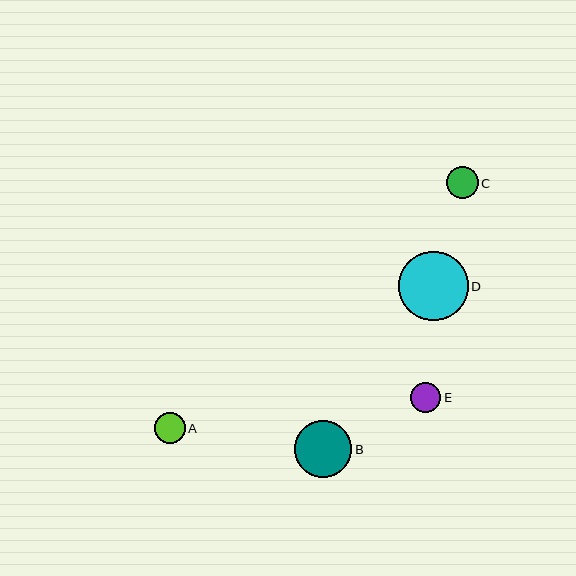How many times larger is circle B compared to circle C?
Circle B is approximately 1.8 times the size of circle C.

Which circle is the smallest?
Circle E is the smallest with a size of approximately 31 pixels.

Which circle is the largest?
Circle D is the largest with a size of approximately 69 pixels.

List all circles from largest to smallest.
From largest to smallest: D, B, C, A, E.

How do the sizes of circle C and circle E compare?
Circle C and circle E are approximately the same size.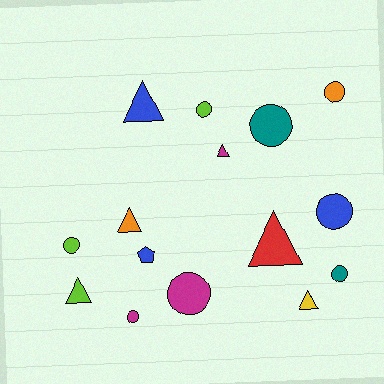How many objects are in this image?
There are 15 objects.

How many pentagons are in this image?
There is 1 pentagon.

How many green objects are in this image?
There are no green objects.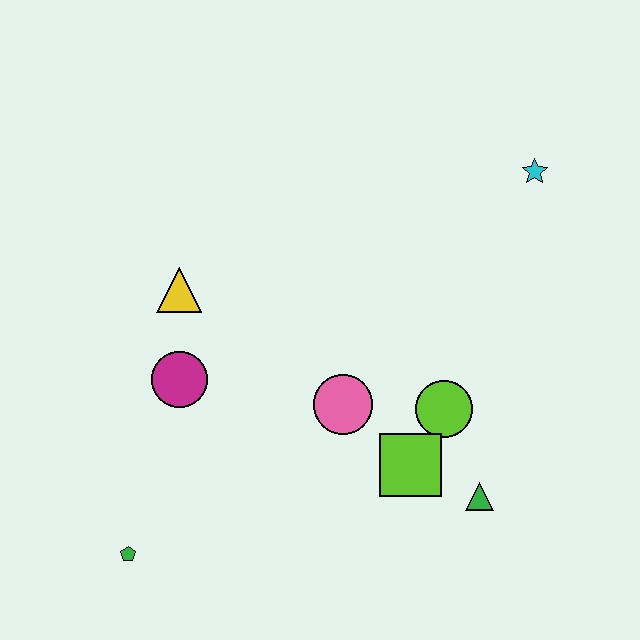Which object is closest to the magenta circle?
The yellow triangle is closest to the magenta circle.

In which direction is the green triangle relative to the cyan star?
The green triangle is below the cyan star.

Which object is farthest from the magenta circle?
The cyan star is farthest from the magenta circle.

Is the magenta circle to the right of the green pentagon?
Yes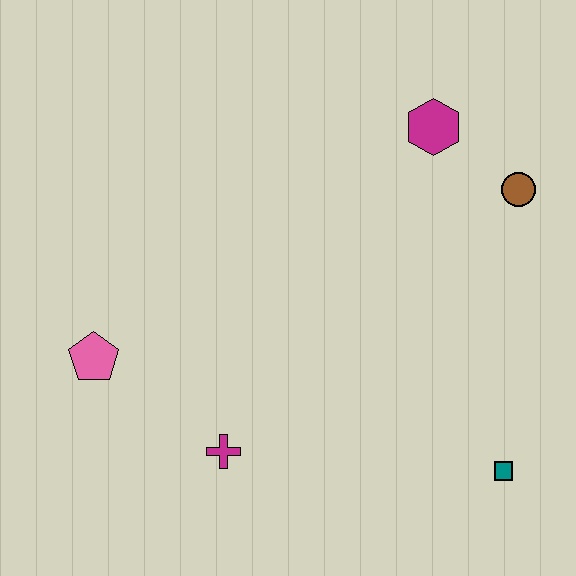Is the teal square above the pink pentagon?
No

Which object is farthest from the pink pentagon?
The brown circle is farthest from the pink pentagon.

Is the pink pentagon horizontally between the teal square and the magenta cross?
No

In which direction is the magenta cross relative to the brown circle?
The magenta cross is to the left of the brown circle.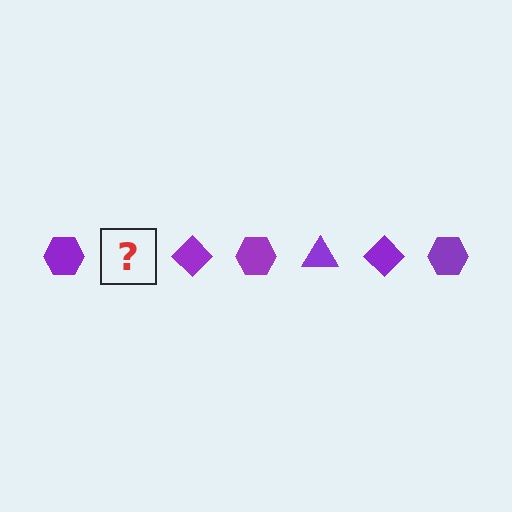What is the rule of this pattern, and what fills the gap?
The rule is that the pattern cycles through hexagon, triangle, diamond shapes in purple. The gap should be filled with a purple triangle.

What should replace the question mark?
The question mark should be replaced with a purple triangle.